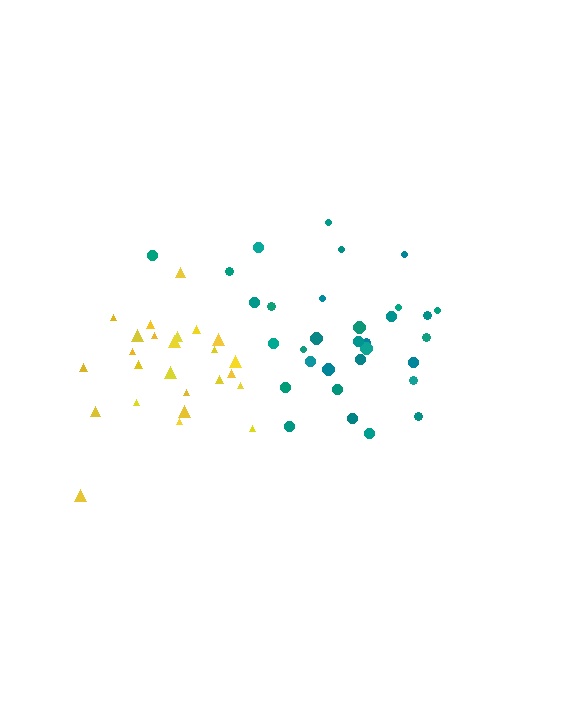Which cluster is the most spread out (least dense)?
Teal.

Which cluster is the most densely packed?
Yellow.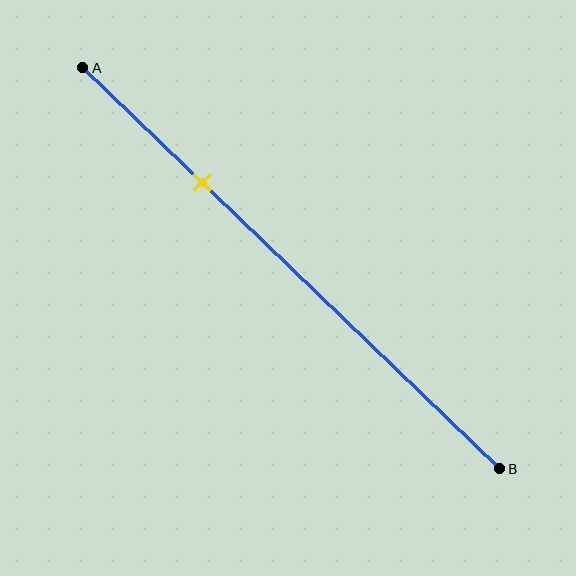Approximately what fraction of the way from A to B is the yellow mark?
The yellow mark is approximately 30% of the way from A to B.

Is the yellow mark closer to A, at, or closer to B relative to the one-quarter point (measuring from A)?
The yellow mark is closer to point B than the one-quarter point of segment AB.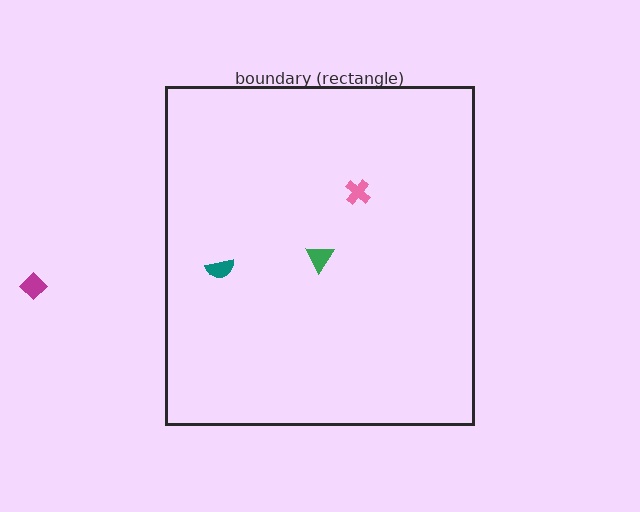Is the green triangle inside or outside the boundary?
Inside.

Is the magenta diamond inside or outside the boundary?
Outside.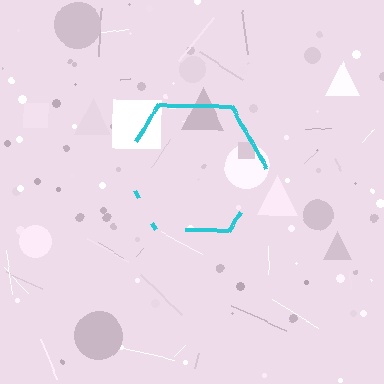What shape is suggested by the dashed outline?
The dashed outline suggests a hexagon.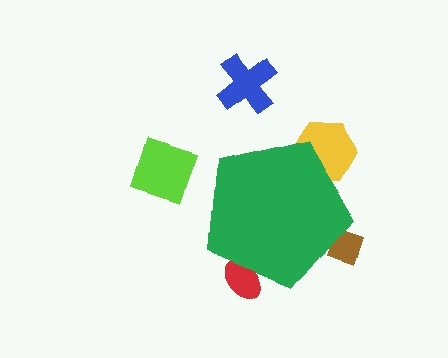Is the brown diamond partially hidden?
Yes, the brown diamond is partially hidden behind the green pentagon.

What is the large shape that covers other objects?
A green pentagon.